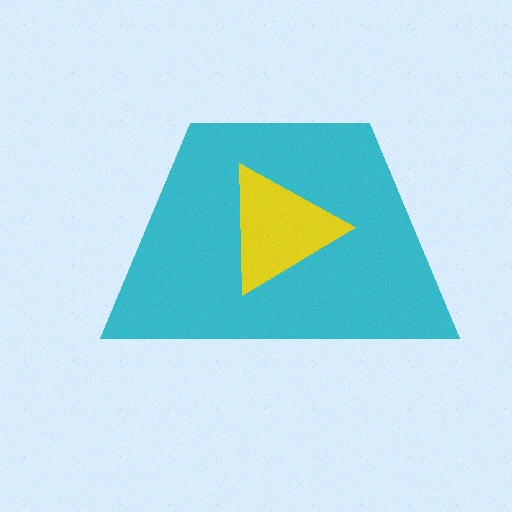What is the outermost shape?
The cyan trapezoid.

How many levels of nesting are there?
2.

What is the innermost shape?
The yellow triangle.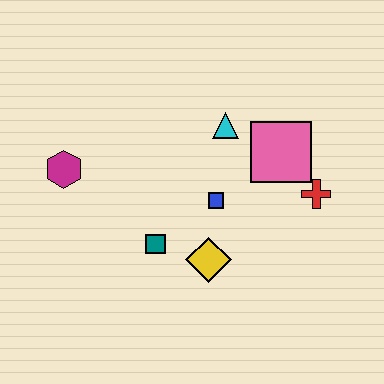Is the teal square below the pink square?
Yes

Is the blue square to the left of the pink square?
Yes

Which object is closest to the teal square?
The yellow diamond is closest to the teal square.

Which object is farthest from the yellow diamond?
The magenta hexagon is farthest from the yellow diamond.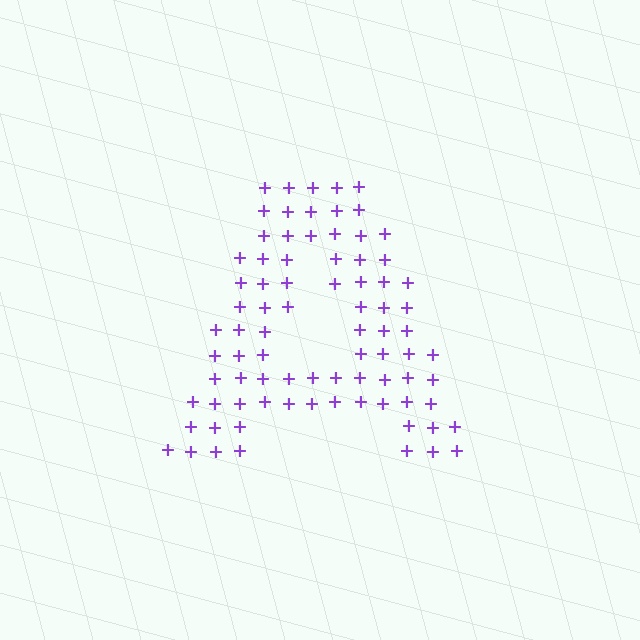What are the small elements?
The small elements are plus signs.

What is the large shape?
The large shape is the letter A.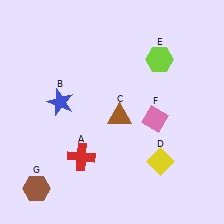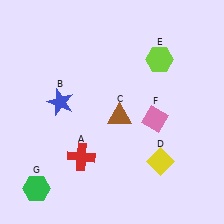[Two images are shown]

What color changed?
The hexagon (G) changed from brown in Image 1 to green in Image 2.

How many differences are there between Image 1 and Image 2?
There is 1 difference between the two images.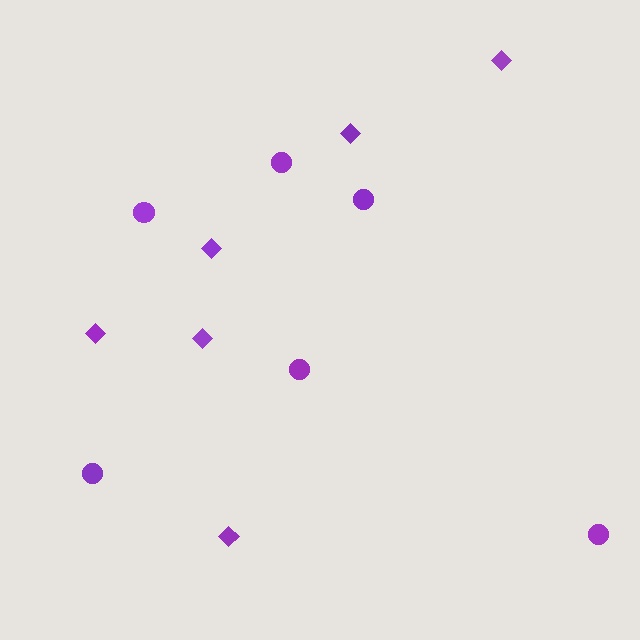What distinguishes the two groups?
There are 2 groups: one group of diamonds (6) and one group of circles (6).